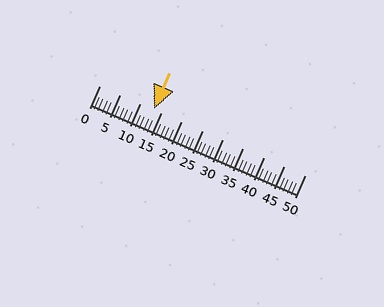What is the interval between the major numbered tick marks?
The major tick marks are spaced 5 units apart.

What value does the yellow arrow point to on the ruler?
The yellow arrow points to approximately 13.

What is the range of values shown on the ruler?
The ruler shows values from 0 to 50.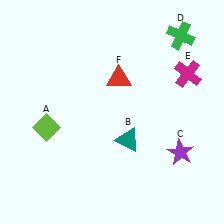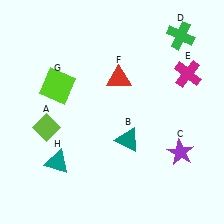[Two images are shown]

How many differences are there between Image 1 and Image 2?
There are 2 differences between the two images.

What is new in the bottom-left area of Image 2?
A teal triangle (H) was added in the bottom-left area of Image 2.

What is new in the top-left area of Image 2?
A lime square (G) was added in the top-left area of Image 2.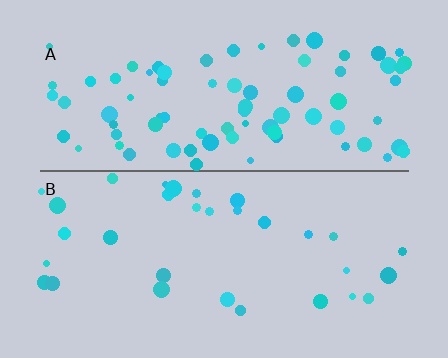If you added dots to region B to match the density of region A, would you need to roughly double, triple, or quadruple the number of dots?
Approximately double.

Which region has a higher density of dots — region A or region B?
A (the top).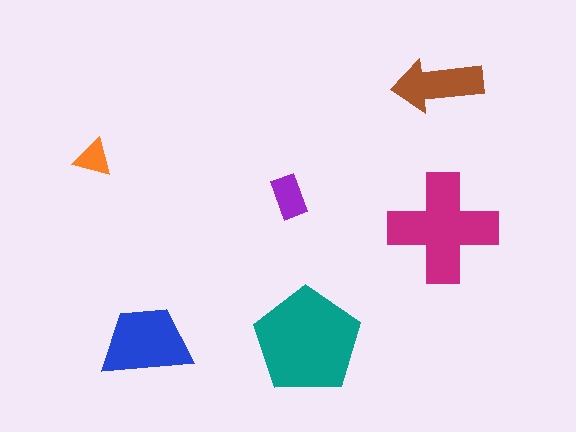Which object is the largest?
The teal pentagon.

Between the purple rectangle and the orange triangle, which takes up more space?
The purple rectangle.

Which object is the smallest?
The orange triangle.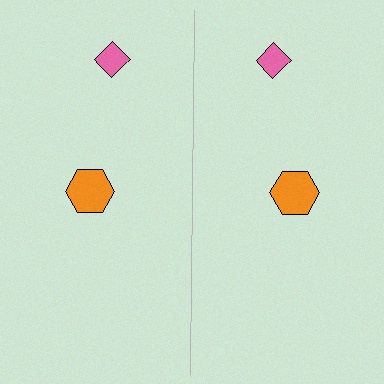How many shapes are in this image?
There are 4 shapes in this image.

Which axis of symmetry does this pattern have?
The pattern has a vertical axis of symmetry running through the center of the image.